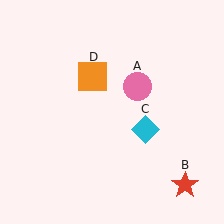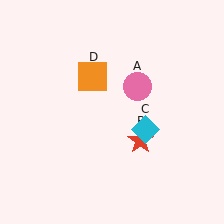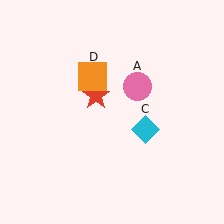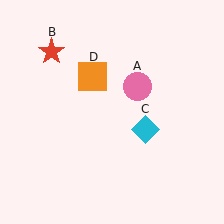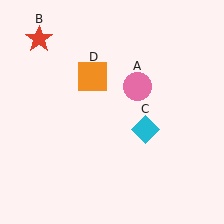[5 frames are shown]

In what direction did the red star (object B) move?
The red star (object B) moved up and to the left.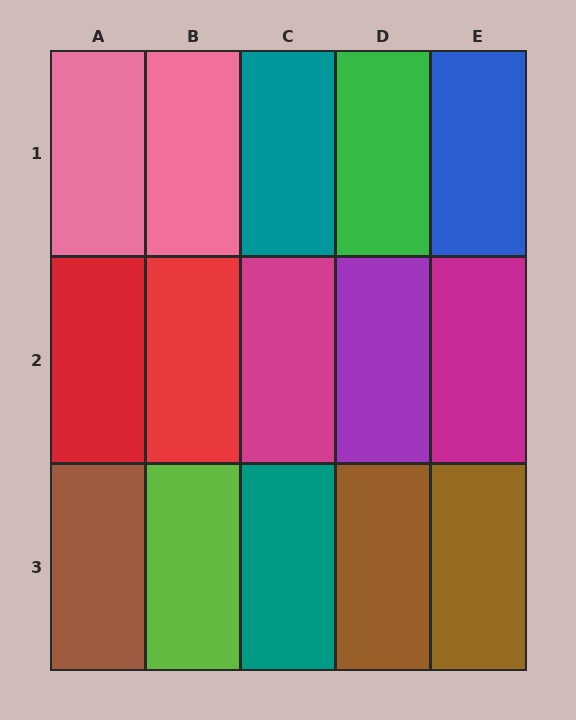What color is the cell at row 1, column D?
Green.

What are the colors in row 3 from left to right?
Brown, lime, teal, brown, brown.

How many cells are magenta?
2 cells are magenta.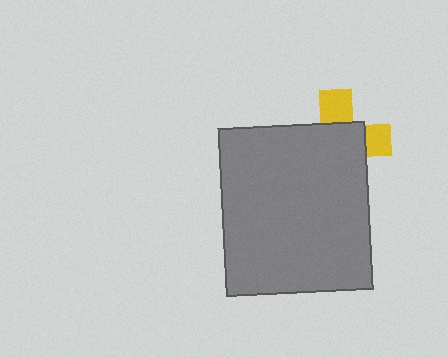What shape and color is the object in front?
The object in front is a gray rectangle.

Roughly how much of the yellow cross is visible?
A small part of it is visible (roughly 32%).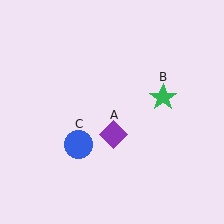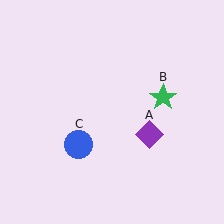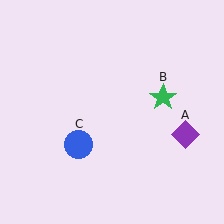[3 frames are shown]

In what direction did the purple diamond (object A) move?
The purple diamond (object A) moved right.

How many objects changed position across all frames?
1 object changed position: purple diamond (object A).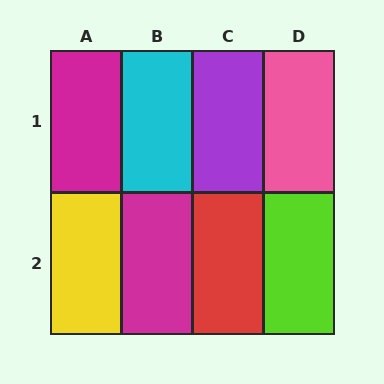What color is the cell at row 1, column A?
Magenta.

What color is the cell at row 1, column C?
Purple.